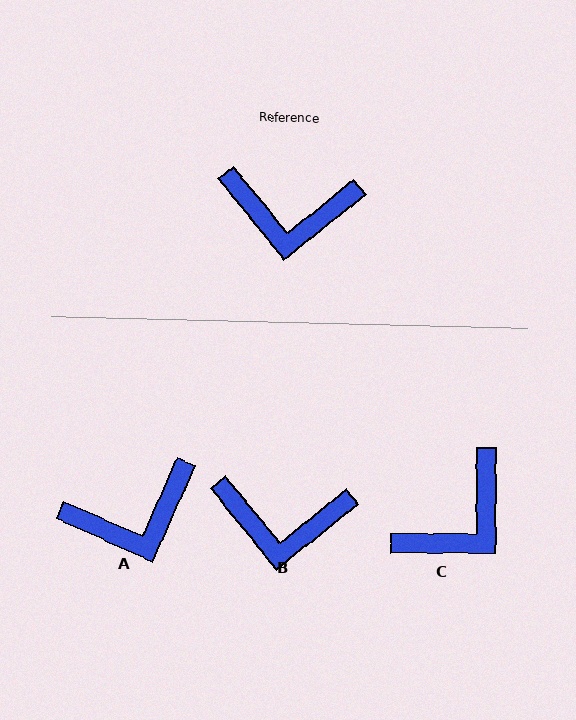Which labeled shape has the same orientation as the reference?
B.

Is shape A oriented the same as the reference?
No, it is off by about 27 degrees.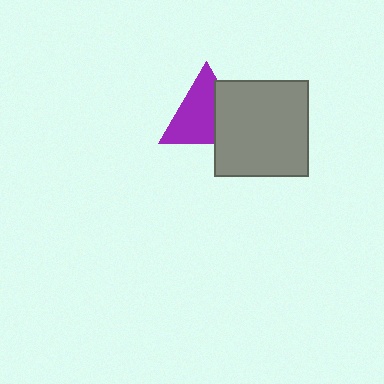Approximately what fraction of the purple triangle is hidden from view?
Roughly 36% of the purple triangle is hidden behind the gray rectangle.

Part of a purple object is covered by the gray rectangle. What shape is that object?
It is a triangle.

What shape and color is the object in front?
The object in front is a gray rectangle.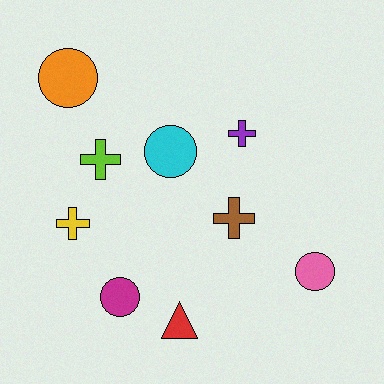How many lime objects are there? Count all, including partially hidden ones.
There is 1 lime object.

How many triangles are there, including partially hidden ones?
There is 1 triangle.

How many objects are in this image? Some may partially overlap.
There are 9 objects.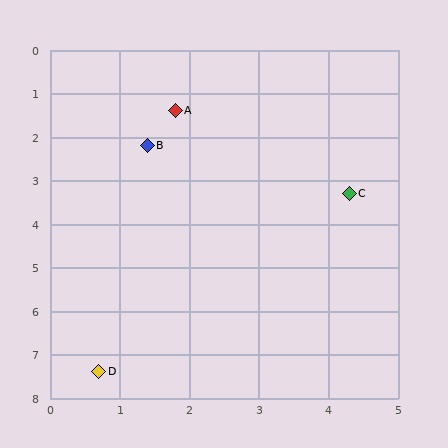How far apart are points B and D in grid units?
Points B and D are about 5.2 grid units apart.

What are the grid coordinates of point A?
Point A is at approximately (1.8, 1.4).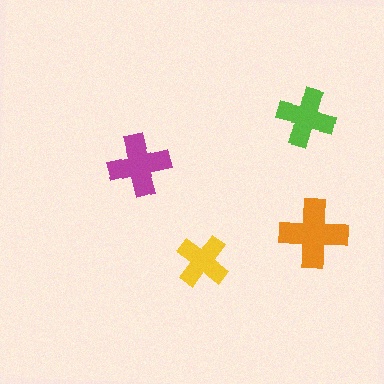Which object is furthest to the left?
The magenta cross is leftmost.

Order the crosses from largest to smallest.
the orange one, the magenta one, the lime one, the yellow one.